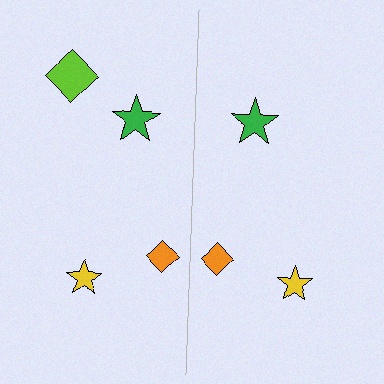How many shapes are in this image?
There are 7 shapes in this image.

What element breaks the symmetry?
A lime diamond is missing from the right side.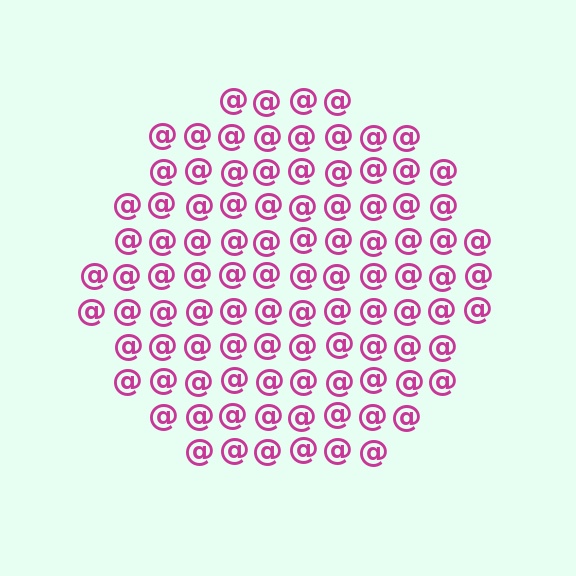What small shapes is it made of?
It is made of small at signs.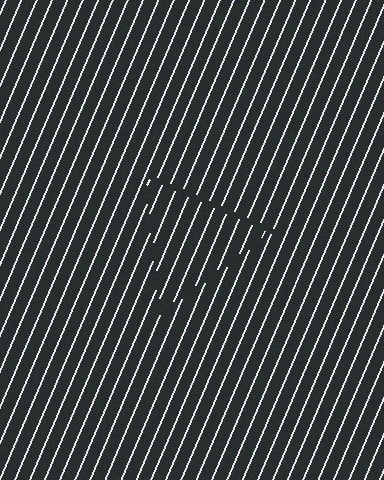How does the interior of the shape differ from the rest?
The interior of the shape contains the same grating, shifted by half a period — the contour is defined by the phase discontinuity where line-ends from the inner and outer gratings abut.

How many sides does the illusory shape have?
3 sides — the line-ends trace a triangle.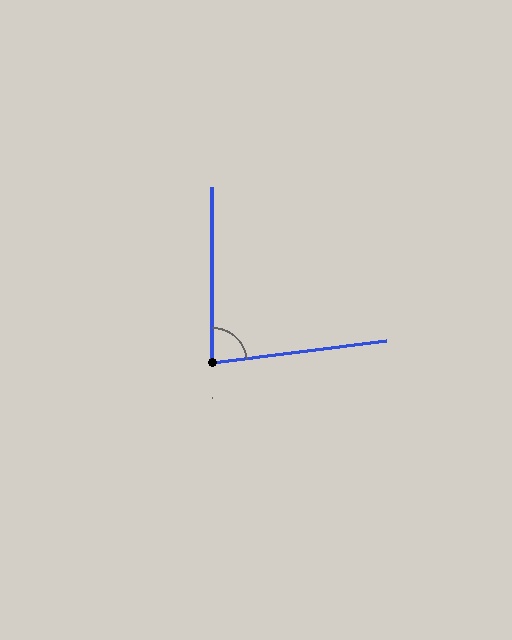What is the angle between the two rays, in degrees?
Approximately 83 degrees.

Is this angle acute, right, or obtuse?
It is acute.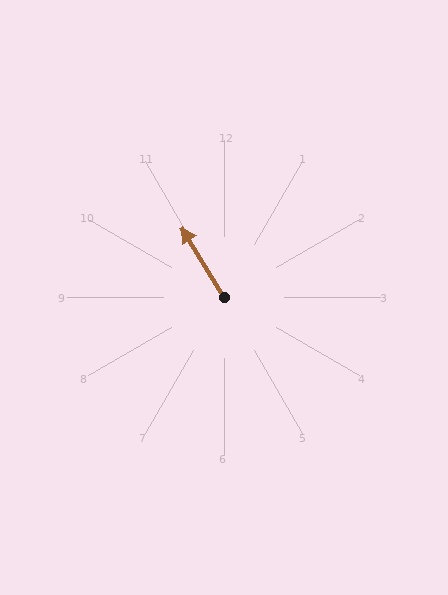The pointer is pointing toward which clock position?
Roughly 11 o'clock.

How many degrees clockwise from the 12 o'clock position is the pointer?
Approximately 329 degrees.